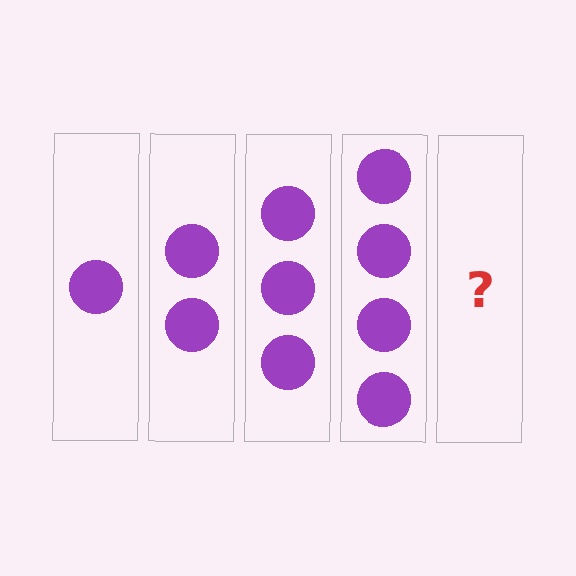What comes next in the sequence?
The next element should be 5 circles.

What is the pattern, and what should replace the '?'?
The pattern is that each step adds one more circle. The '?' should be 5 circles.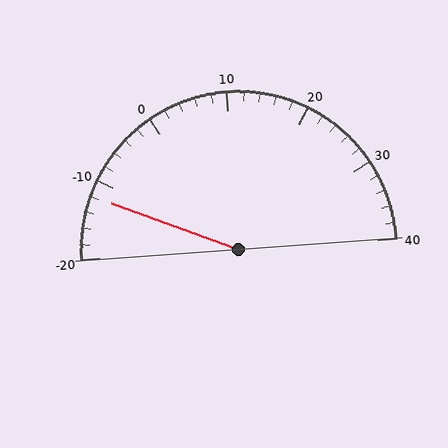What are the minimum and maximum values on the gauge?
The gauge ranges from -20 to 40.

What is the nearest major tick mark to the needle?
The nearest major tick mark is -10.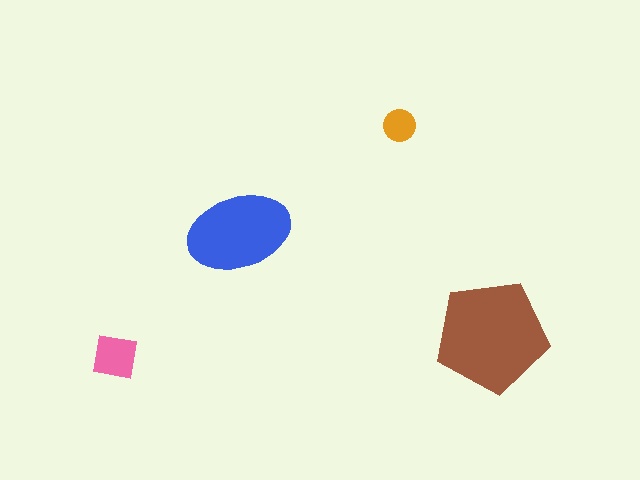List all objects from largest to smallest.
The brown pentagon, the blue ellipse, the pink square, the orange circle.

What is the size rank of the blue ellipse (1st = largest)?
2nd.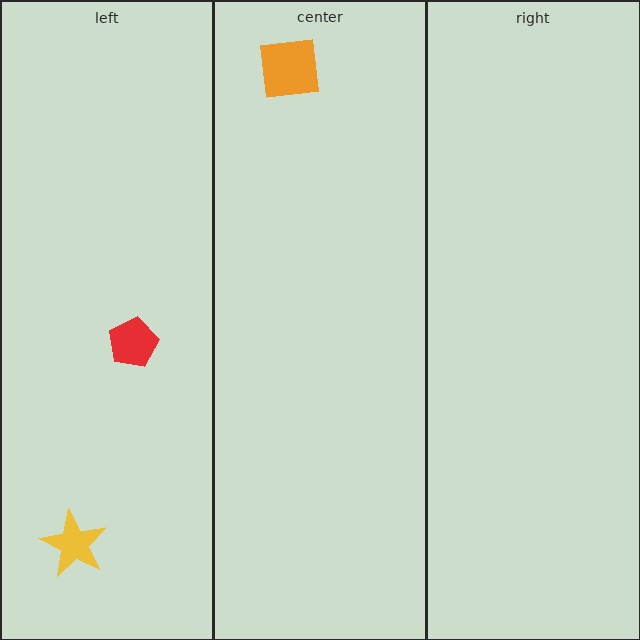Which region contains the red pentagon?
The left region.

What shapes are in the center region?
The orange square.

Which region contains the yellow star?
The left region.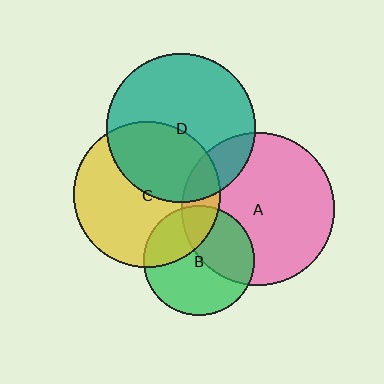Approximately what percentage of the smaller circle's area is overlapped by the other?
Approximately 40%.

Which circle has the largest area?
Circle A (pink).